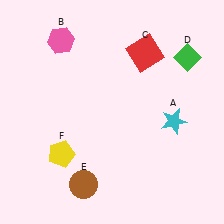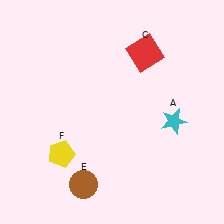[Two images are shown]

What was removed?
The green diamond (D), the pink hexagon (B) were removed in Image 2.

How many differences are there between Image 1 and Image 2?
There are 2 differences between the two images.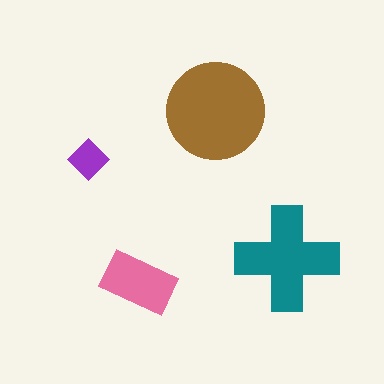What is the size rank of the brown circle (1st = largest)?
1st.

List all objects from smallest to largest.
The purple diamond, the pink rectangle, the teal cross, the brown circle.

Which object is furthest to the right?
The teal cross is rightmost.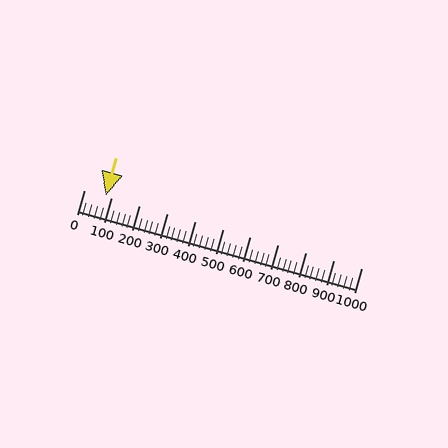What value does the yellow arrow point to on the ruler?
The yellow arrow points to approximately 78.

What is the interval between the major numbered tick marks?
The major tick marks are spaced 100 units apart.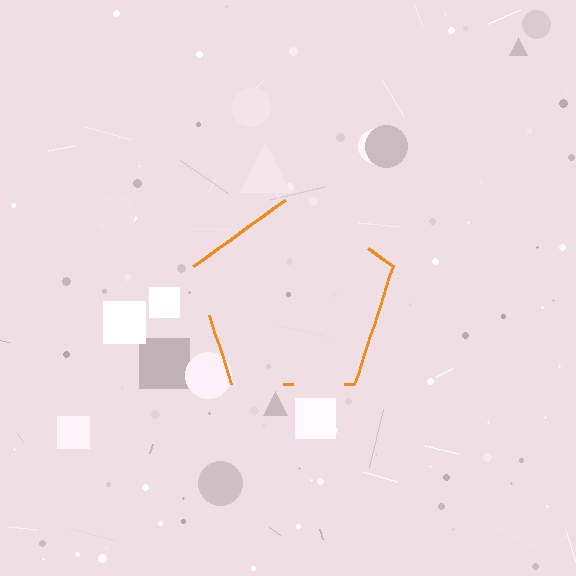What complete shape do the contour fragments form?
The contour fragments form a pentagon.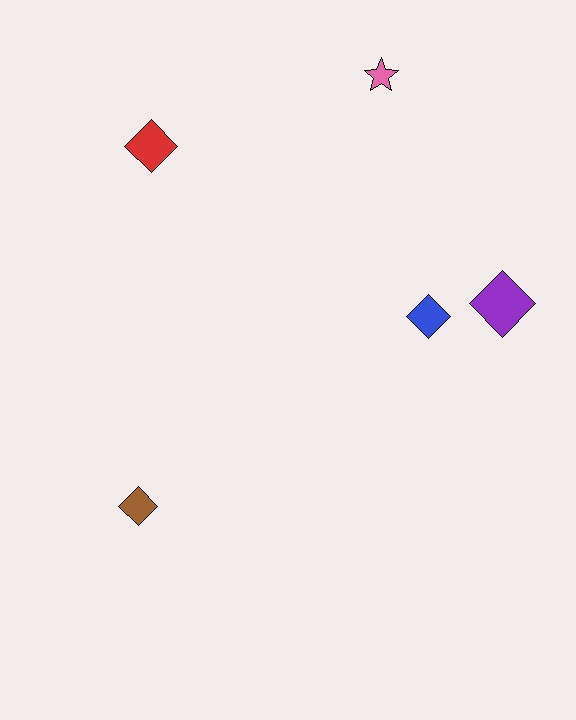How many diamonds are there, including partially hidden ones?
There are 4 diamonds.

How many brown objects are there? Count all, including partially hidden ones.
There is 1 brown object.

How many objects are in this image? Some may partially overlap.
There are 5 objects.